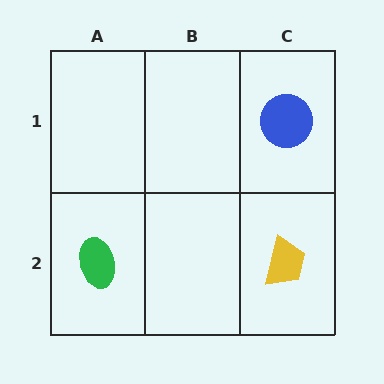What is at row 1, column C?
A blue circle.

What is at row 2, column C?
A yellow trapezoid.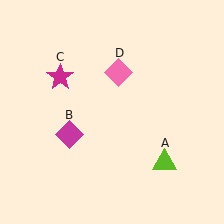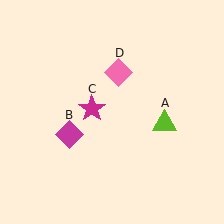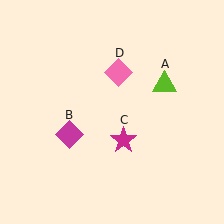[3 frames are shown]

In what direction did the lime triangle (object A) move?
The lime triangle (object A) moved up.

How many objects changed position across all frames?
2 objects changed position: lime triangle (object A), magenta star (object C).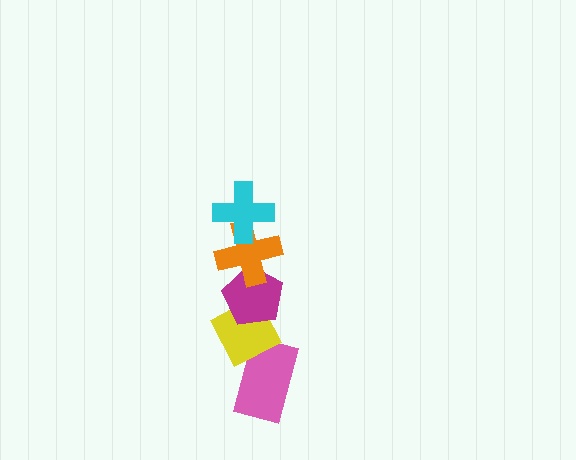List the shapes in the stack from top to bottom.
From top to bottom: the cyan cross, the orange cross, the magenta pentagon, the yellow diamond, the pink rectangle.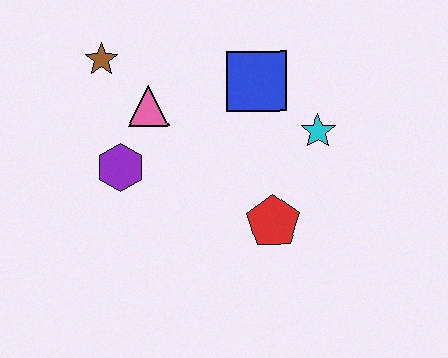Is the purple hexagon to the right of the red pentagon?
No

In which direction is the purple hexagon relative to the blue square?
The purple hexagon is to the left of the blue square.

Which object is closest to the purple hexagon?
The pink triangle is closest to the purple hexagon.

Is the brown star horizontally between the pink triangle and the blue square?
No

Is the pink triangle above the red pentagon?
Yes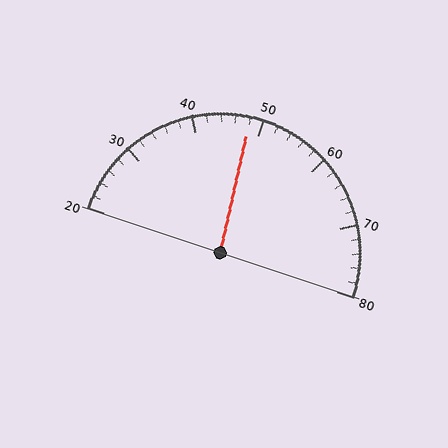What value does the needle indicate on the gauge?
The needle indicates approximately 48.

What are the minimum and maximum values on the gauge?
The gauge ranges from 20 to 80.